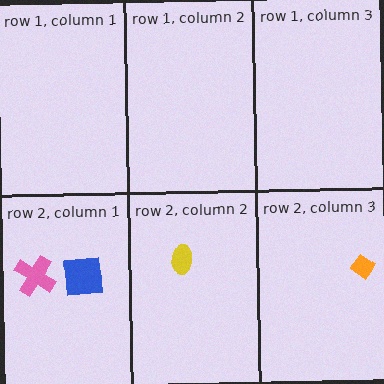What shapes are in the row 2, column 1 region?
The pink cross, the blue square.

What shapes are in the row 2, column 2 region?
The yellow ellipse.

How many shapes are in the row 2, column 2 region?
1.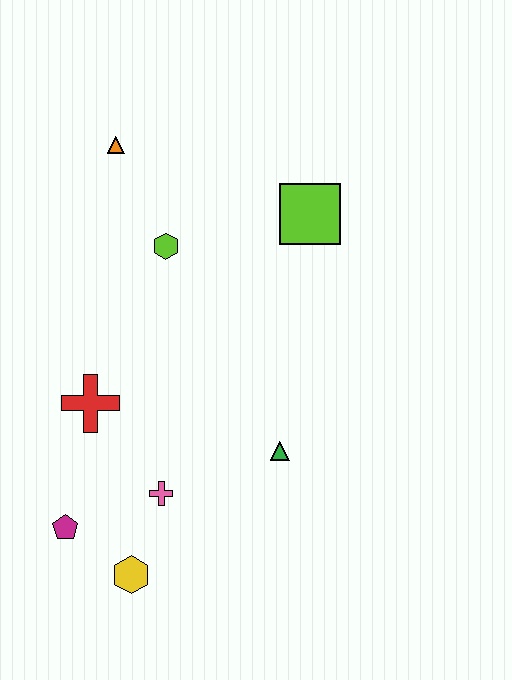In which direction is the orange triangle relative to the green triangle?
The orange triangle is above the green triangle.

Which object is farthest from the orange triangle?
The yellow hexagon is farthest from the orange triangle.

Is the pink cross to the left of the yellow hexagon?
No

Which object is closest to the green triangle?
The pink cross is closest to the green triangle.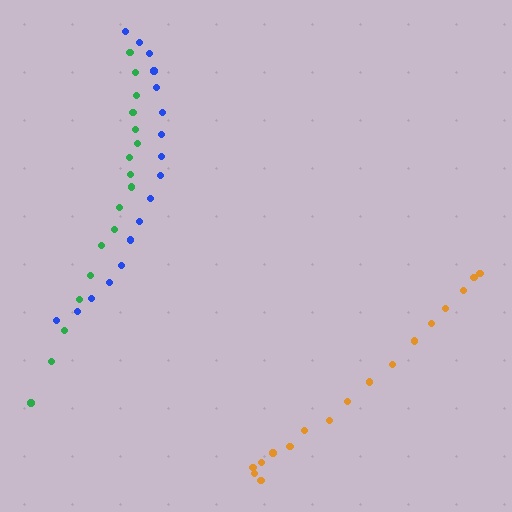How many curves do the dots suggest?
There are 3 distinct paths.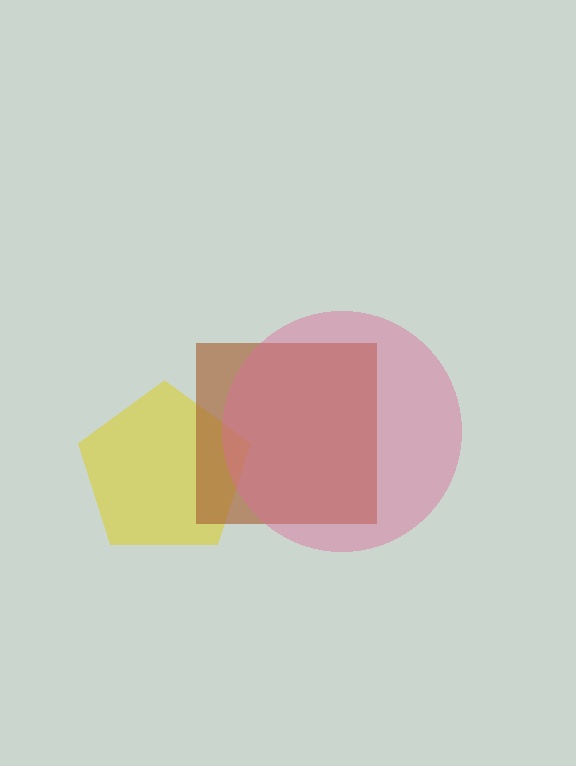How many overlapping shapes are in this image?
There are 3 overlapping shapes in the image.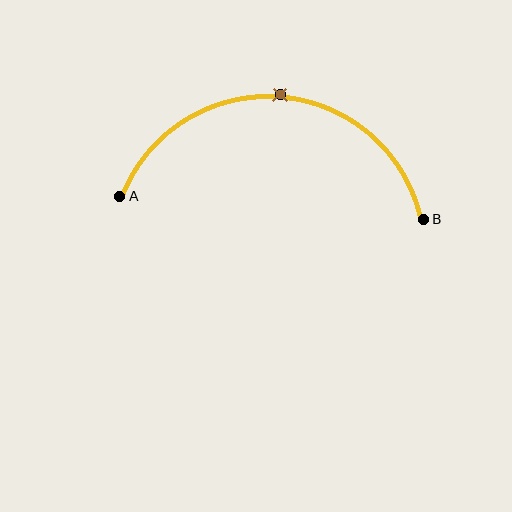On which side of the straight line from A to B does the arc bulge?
The arc bulges above the straight line connecting A and B.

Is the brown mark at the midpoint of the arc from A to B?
Yes. The brown mark lies on the arc at equal arc-length from both A and B — it is the arc midpoint.